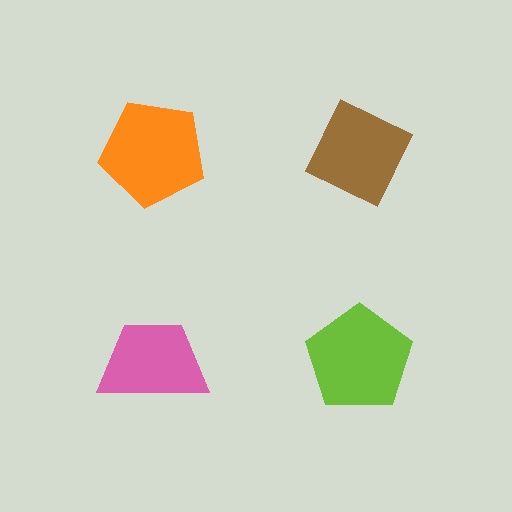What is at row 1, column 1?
An orange pentagon.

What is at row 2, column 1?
A pink trapezoid.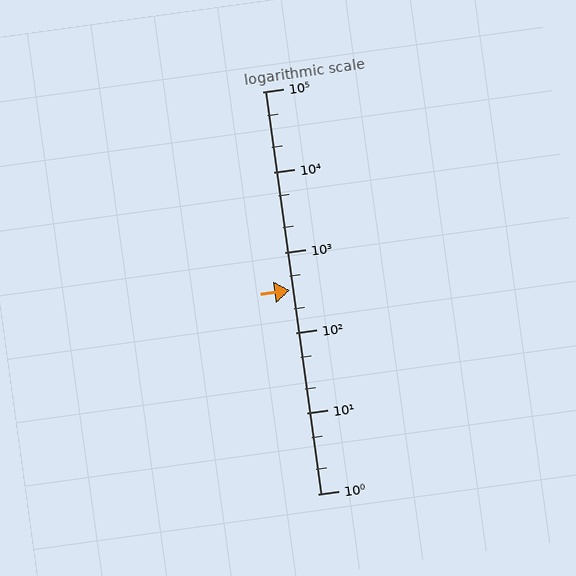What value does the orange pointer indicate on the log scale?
The pointer indicates approximately 340.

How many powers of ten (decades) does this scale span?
The scale spans 5 decades, from 1 to 100000.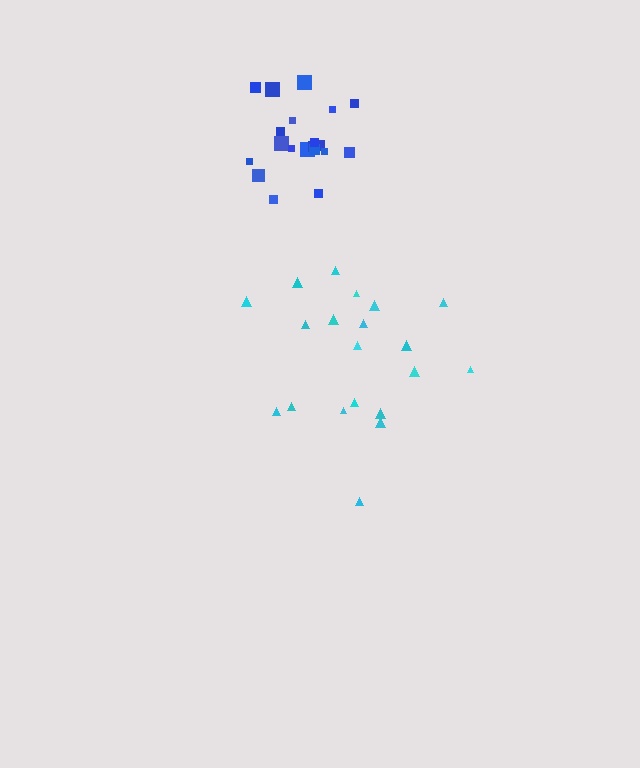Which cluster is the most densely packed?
Blue.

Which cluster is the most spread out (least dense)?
Cyan.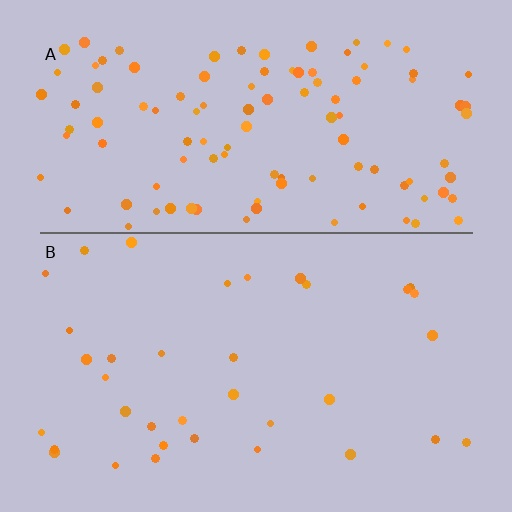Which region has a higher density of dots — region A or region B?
A (the top).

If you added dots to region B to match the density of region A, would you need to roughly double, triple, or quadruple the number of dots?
Approximately triple.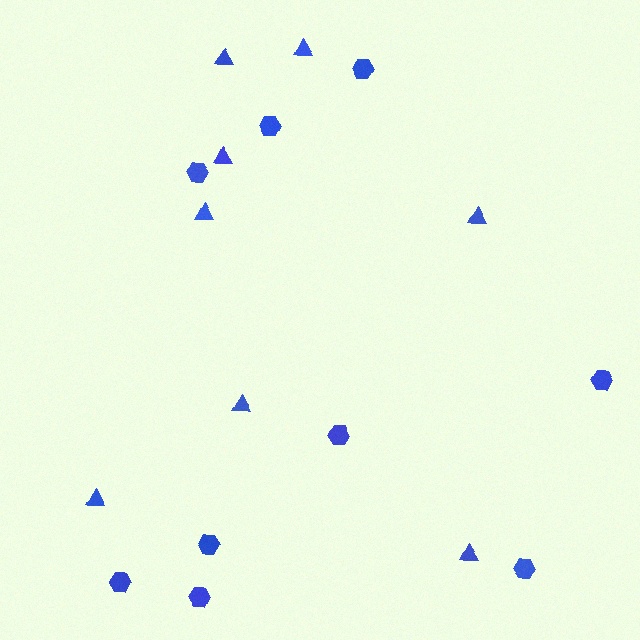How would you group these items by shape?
There are 2 groups: one group of hexagons (9) and one group of triangles (8).